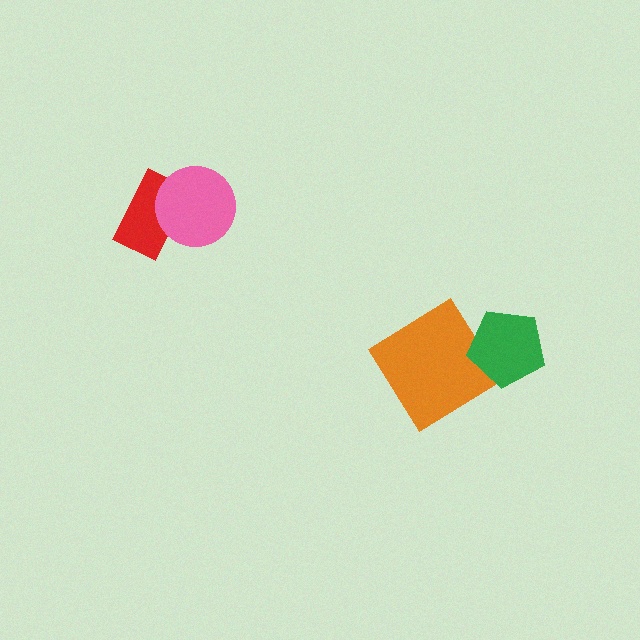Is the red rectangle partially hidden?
Yes, it is partially covered by another shape.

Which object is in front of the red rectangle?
The pink circle is in front of the red rectangle.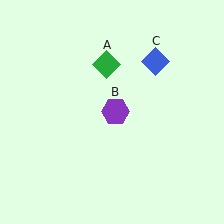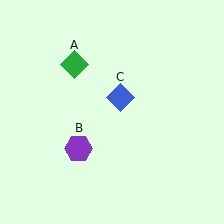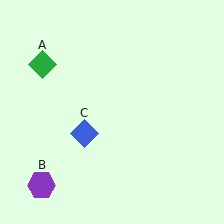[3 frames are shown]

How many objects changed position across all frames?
3 objects changed position: green diamond (object A), purple hexagon (object B), blue diamond (object C).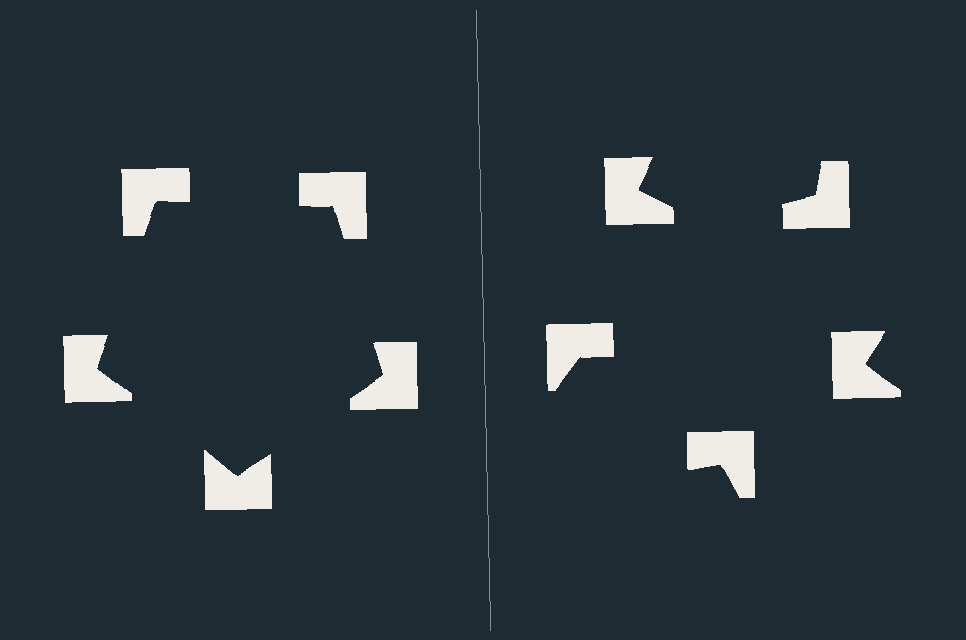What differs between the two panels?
The notched squares are positioned identically on both sides; only the wedge orientations differ. On the left they align to a pentagon; on the right they are misaligned.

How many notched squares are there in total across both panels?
10 — 5 on each side.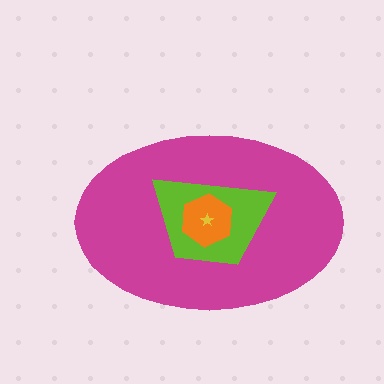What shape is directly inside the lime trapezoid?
The orange hexagon.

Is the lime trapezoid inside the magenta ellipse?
Yes.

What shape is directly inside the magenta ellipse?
The lime trapezoid.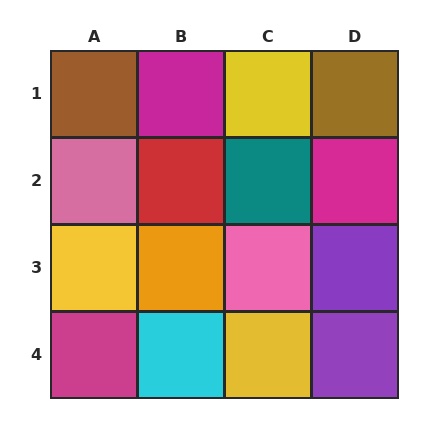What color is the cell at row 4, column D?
Purple.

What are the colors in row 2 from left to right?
Pink, red, teal, magenta.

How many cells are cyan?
1 cell is cyan.